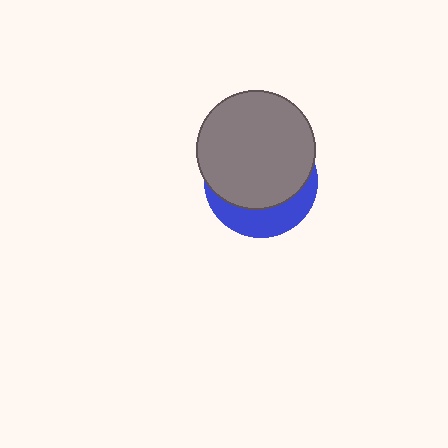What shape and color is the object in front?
The object in front is a gray circle.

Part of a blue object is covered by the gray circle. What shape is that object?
It is a circle.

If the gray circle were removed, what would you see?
You would see the complete blue circle.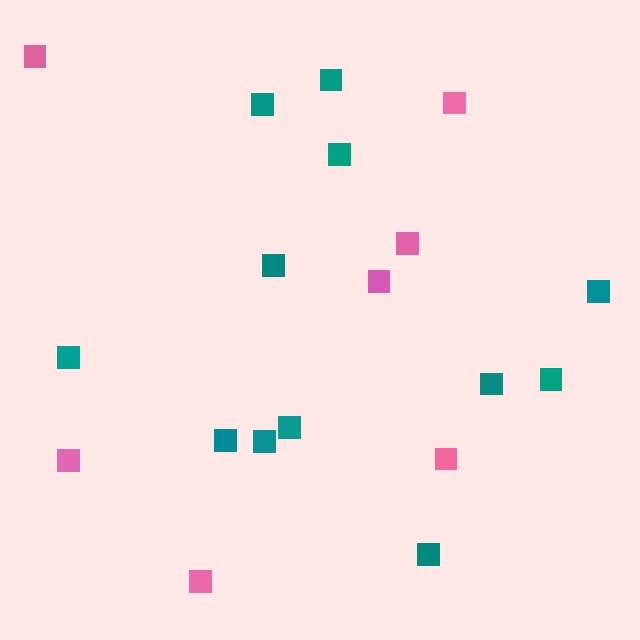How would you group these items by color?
There are 2 groups: one group of teal squares (12) and one group of pink squares (7).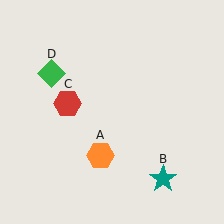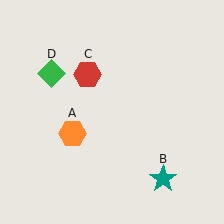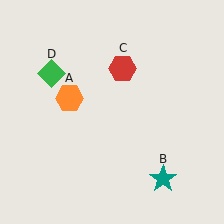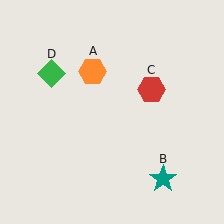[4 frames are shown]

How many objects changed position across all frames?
2 objects changed position: orange hexagon (object A), red hexagon (object C).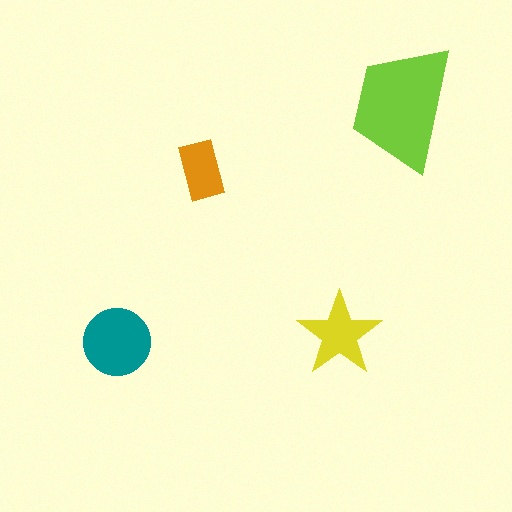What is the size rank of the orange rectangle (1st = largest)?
4th.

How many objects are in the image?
There are 4 objects in the image.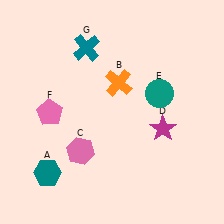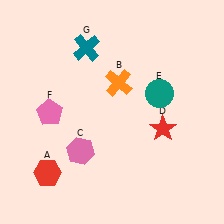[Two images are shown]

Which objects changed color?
A changed from teal to red. D changed from magenta to red.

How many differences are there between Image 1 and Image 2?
There are 2 differences between the two images.